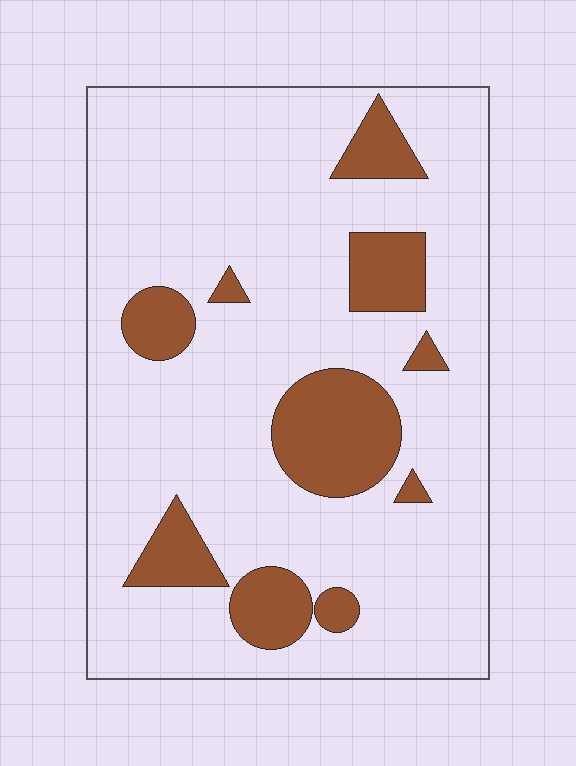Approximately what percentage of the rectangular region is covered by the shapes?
Approximately 20%.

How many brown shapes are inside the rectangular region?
10.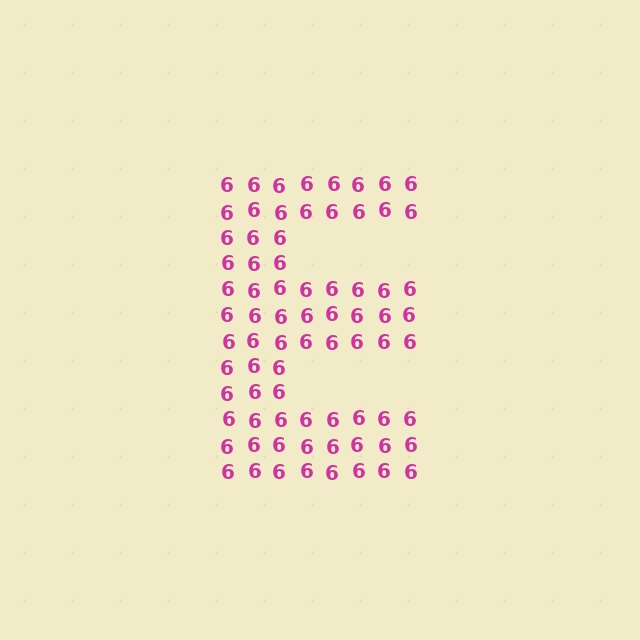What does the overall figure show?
The overall figure shows the letter E.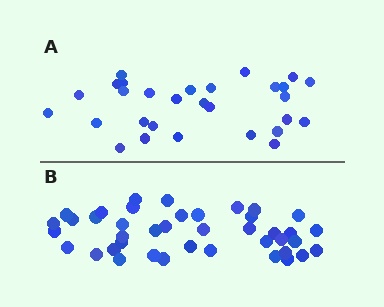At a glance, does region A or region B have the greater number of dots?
Region B (the bottom region) has more dots.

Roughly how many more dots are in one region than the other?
Region B has roughly 12 or so more dots than region A.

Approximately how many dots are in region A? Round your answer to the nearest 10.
About 30 dots. (The exact count is 29, which rounds to 30.)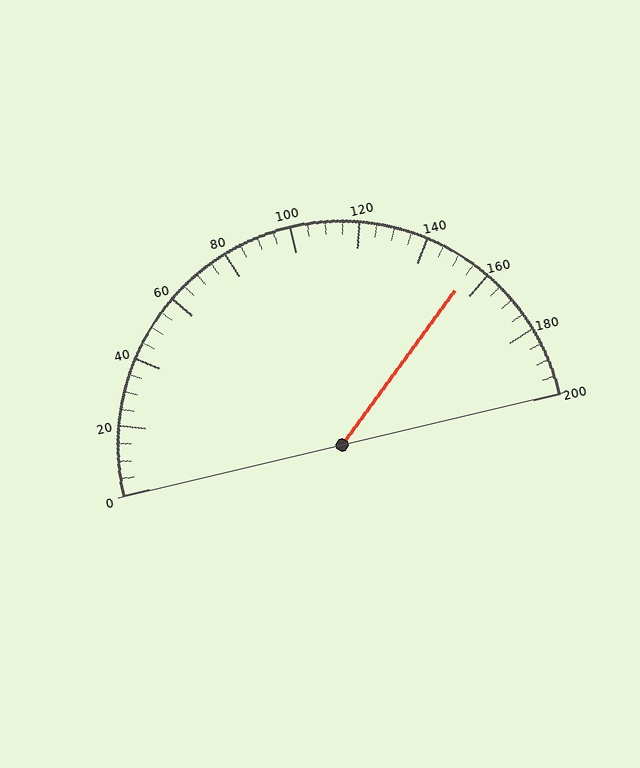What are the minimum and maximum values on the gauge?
The gauge ranges from 0 to 200.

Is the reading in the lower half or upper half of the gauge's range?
The reading is in the upper half of the range (0 to 200).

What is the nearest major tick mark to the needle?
The nearest major tick mark is 160.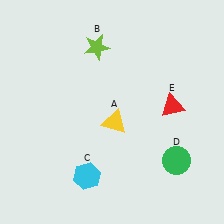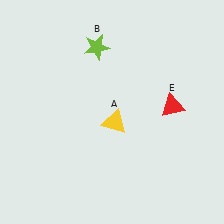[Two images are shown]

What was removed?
The green circle (D), the cyan hexagon (C) were removed in Image 2.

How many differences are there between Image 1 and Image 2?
There are 2 differences between the two images.